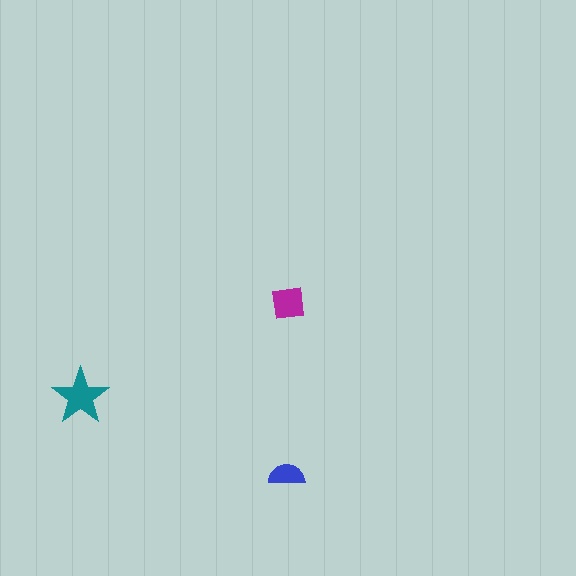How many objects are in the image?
There are 3 objects in the image.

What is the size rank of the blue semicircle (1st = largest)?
3rd.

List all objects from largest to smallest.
The teal star, the magenta square, the blue semicircle.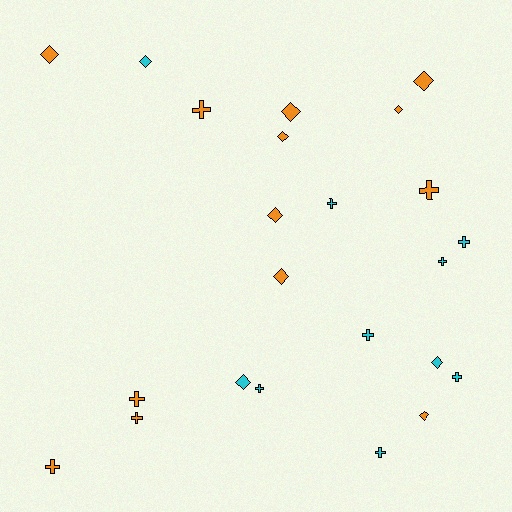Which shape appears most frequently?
Cross, with 12 objects.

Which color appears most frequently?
Orange, with 13 objects.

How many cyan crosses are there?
There are 7 cyan crosses.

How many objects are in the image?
There are 23 objects.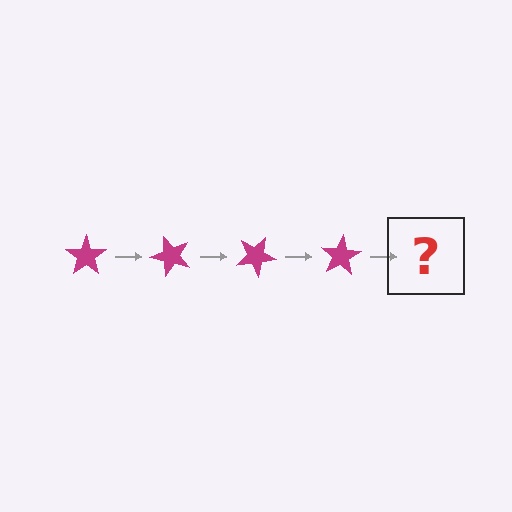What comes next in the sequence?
The next element should be a magenta star rotated 200 degrees.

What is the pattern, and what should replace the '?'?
The pattern is that the star rotates 50 degrees each step. The '?' should be a magenta star rotated 200 degrees.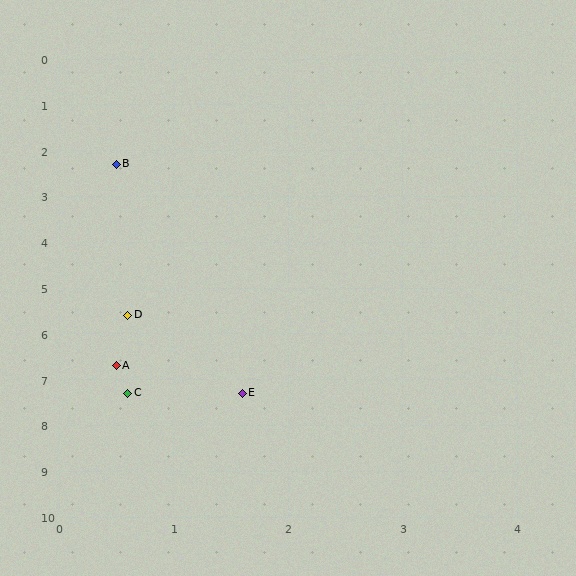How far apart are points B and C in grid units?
Points B and C are about 5.0 grid units apart.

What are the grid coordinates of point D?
Point D is at approximately (0.6, 5.6).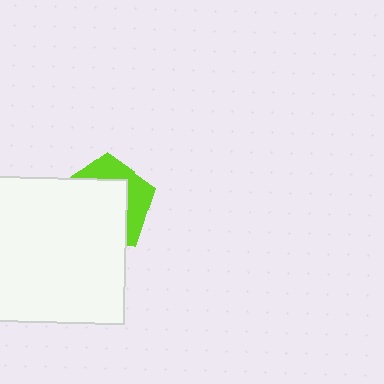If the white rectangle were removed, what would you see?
You would see the complete lime pentagon.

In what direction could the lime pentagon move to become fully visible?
The lime pentagon could move toward the upper-right. That would shift it out from behind the white rectangle entirely.